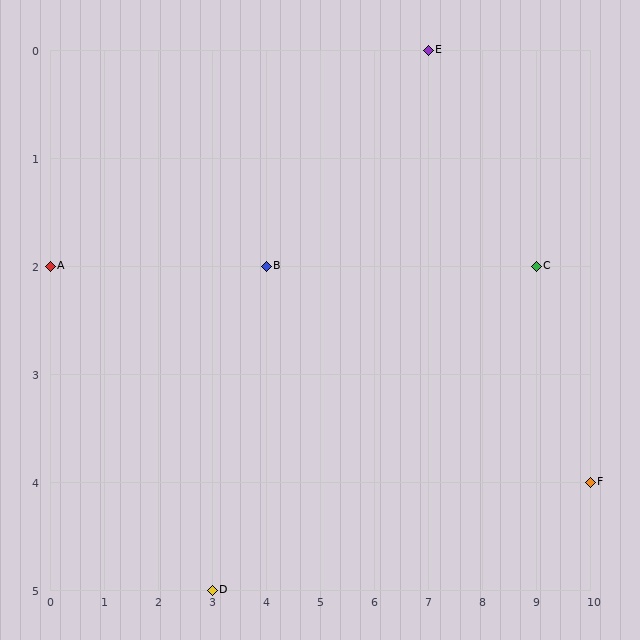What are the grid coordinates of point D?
Point D is at grid coordinates (3, 5).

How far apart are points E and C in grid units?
Points E and C are 2 columns and 2 rows apart (about 2.8 grid units diagonally).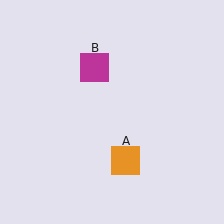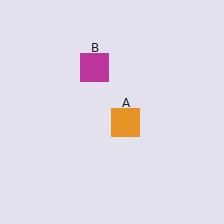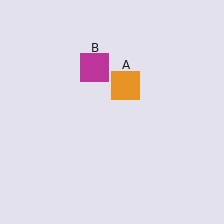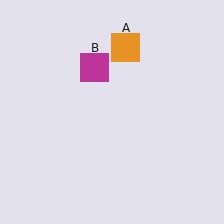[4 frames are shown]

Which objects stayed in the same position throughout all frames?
Magenta square (object B) remained stationary.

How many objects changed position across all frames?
1 object changed position: orange square (object A).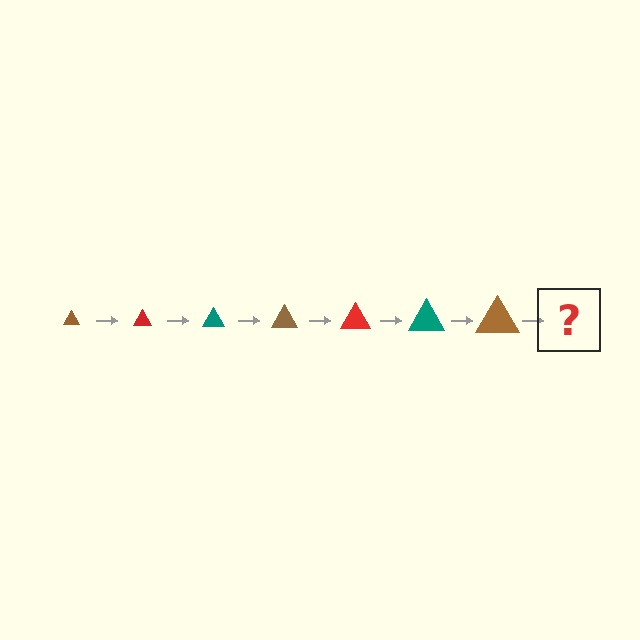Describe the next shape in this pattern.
It should be a red triangle, larger than the previous one.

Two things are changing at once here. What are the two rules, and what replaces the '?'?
The two rules are that the triangle grows larger each step and the color cycles through brown, red, and teal. The '?' should be a red triangle, larger than the previous one.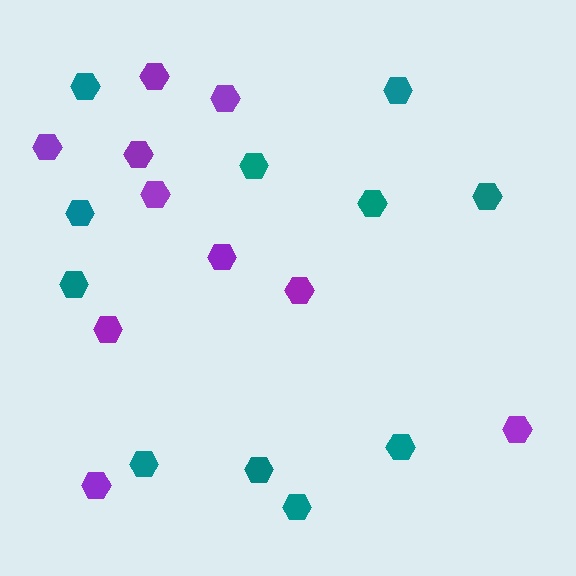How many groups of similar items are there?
There are 2 groups: one group of teal hexagons (11) and one group of purple hexagons (10).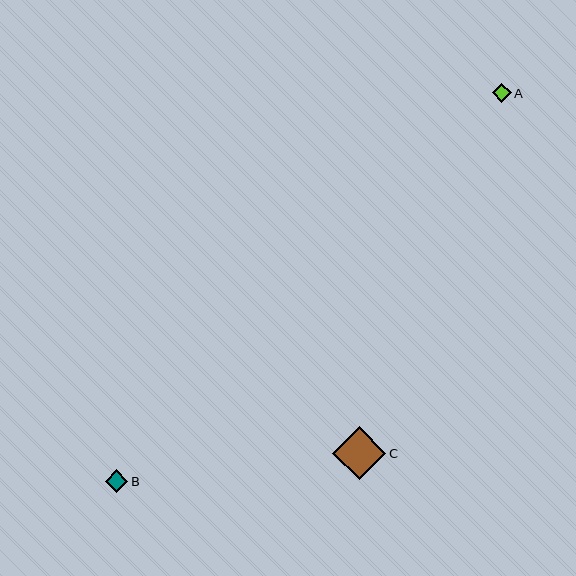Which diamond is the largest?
Diamond C is the largest with a size of approximately 53 pixels.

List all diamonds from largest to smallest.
From largest to smallest: C, B, A.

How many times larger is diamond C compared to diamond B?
Diamond C is approximately 2.4 times the size of diamond B.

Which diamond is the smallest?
Diamond A is the smallest with a size of approximately 19 pixels.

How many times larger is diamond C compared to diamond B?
Diamond C is approximately 2.4 times the size of diamond B.